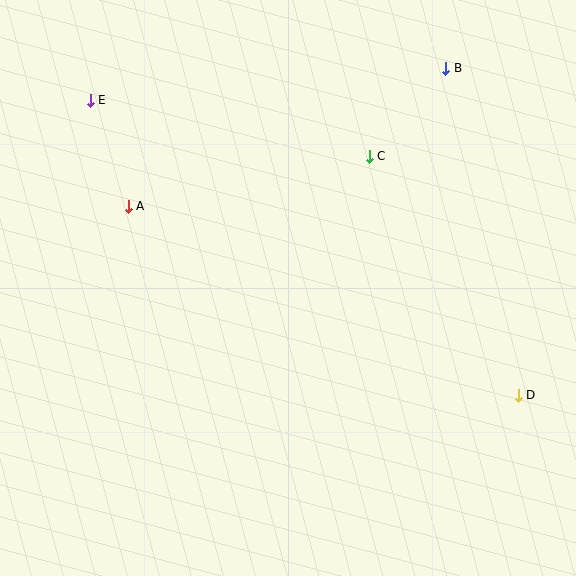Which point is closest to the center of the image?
Point C at (369, 156) is closest to the center.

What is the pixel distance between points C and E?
The distance between C and E is 285 pixels.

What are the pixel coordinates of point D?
Point D is at (518, 395).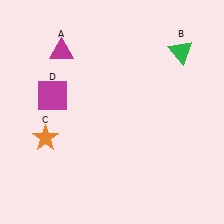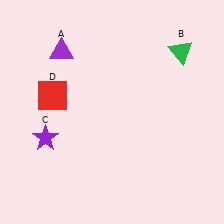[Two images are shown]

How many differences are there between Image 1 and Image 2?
There are 3 differences between the two images.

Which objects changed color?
A changed from magenta to purple. C changed from orange to purple. D changed from magenta to red.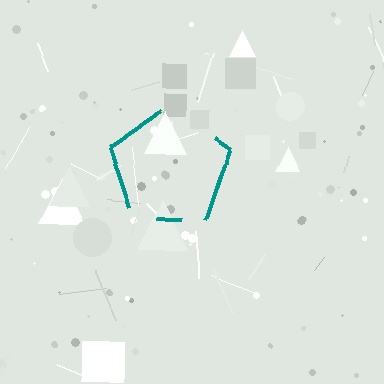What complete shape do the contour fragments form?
The contour fragments form a pentagon.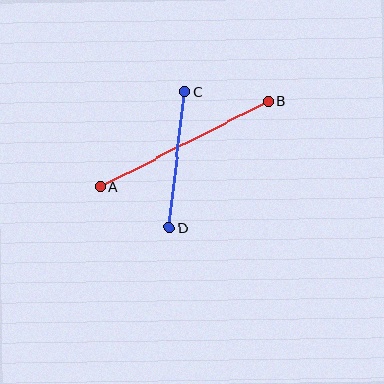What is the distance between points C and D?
The distance is approximately 137 pixels.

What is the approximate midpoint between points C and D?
The midpoint is at approximately (177, 160) pixels.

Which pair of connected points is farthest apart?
Points A and B are farthest apart.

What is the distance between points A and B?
The distance is approximately 189 pixels.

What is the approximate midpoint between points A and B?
The midpoint is at approximately (184, 144) pixels.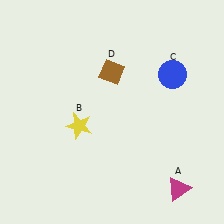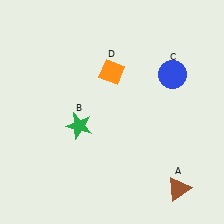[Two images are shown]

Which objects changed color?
A changed from magenta to brown. B changed from yellow to green. D changed from brown to orange.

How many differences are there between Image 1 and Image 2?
There are 3 differences between the two images.